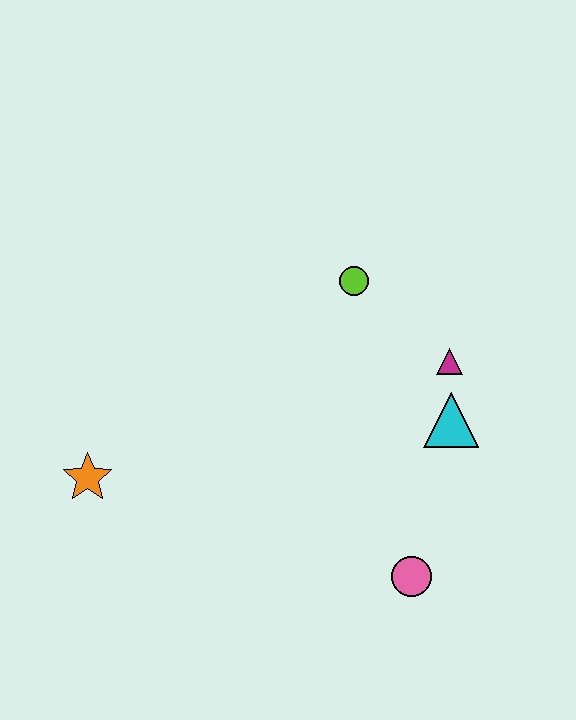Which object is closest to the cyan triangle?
The magenta triangle is closest to the cyan triangle.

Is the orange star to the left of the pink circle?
Yes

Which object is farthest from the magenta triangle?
The orange star is farthest from the magenta triangle.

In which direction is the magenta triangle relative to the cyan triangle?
The magenta triangle is above the cyan triangle.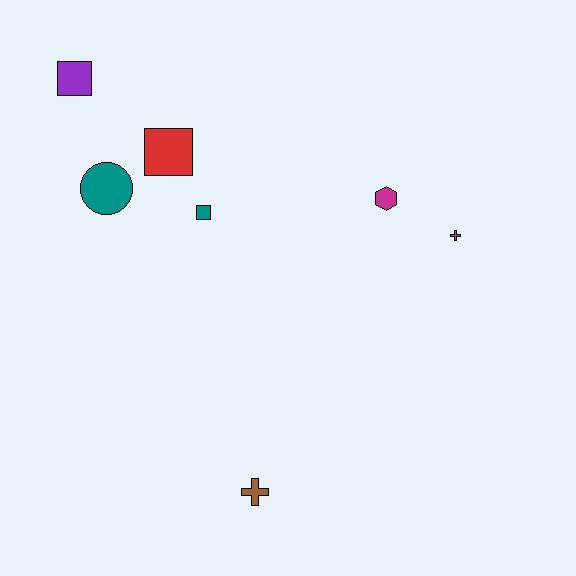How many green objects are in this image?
There are no green objects.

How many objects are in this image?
There are 7 objects.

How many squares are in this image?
There are 3 squares.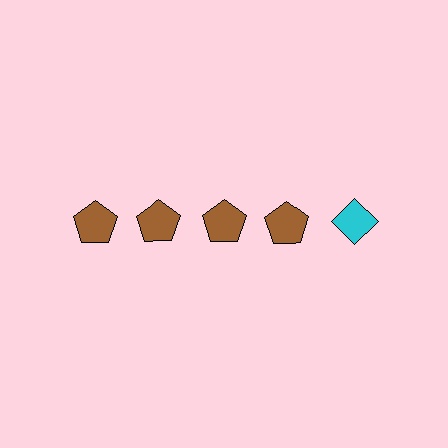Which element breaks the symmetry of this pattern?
The cyan diamond in the top row, rightmost column breaks the symmetry. All other shapes are brown pentagons.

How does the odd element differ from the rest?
It differs in both color (cyan instead of brown) and shape (diamond instead of pentagon).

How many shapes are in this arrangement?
There are 5 shapes arranged in a grid pattern.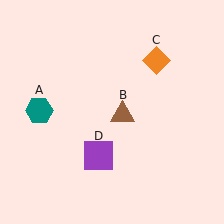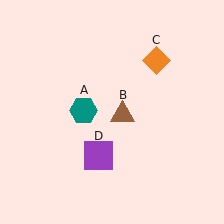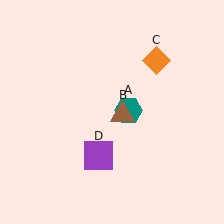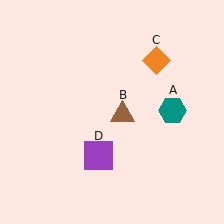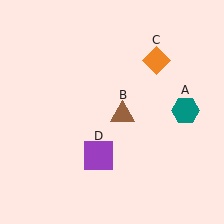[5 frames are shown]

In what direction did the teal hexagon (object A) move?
The teal hexagon (object A) moved right.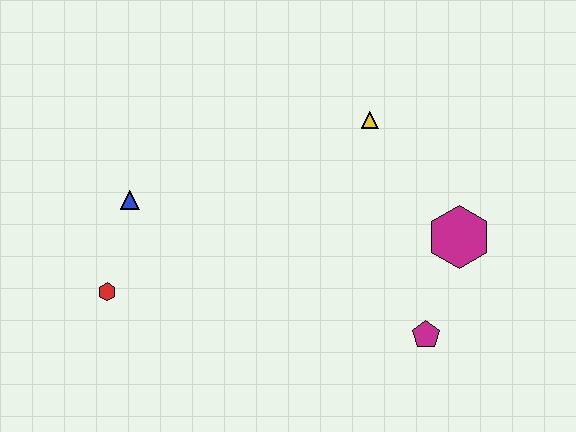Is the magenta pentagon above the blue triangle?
No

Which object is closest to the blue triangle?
The red hexagon is closest to the blue triangle.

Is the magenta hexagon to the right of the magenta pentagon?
Yes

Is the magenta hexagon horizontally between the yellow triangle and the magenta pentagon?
No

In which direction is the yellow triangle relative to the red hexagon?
The yellow triangle is to the right of the red hexagon.